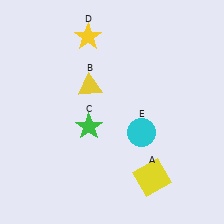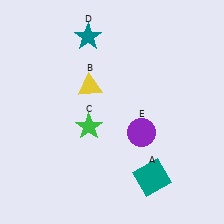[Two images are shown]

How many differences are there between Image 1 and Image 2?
There are 3 differences between the two images.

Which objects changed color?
A changed from yellow to teal. D changed from yellow to teal. E changed from cyan to purple.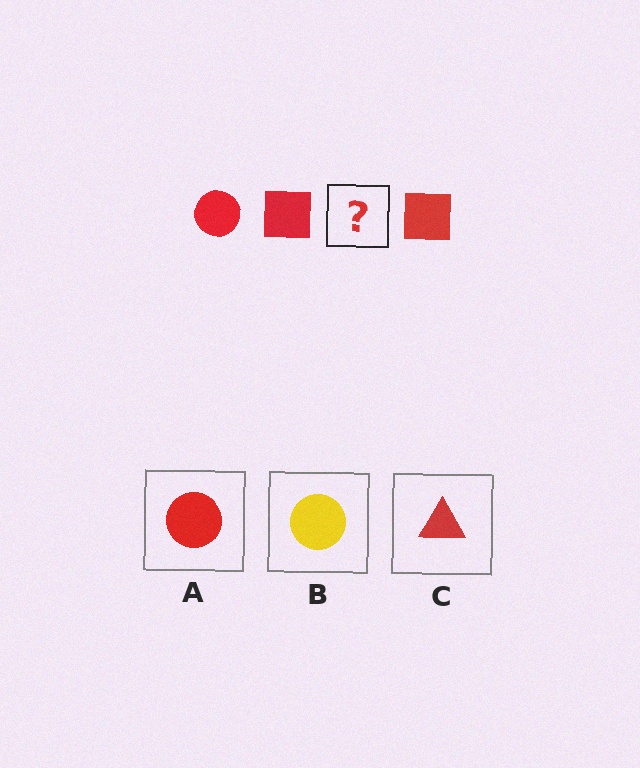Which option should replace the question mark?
Option A.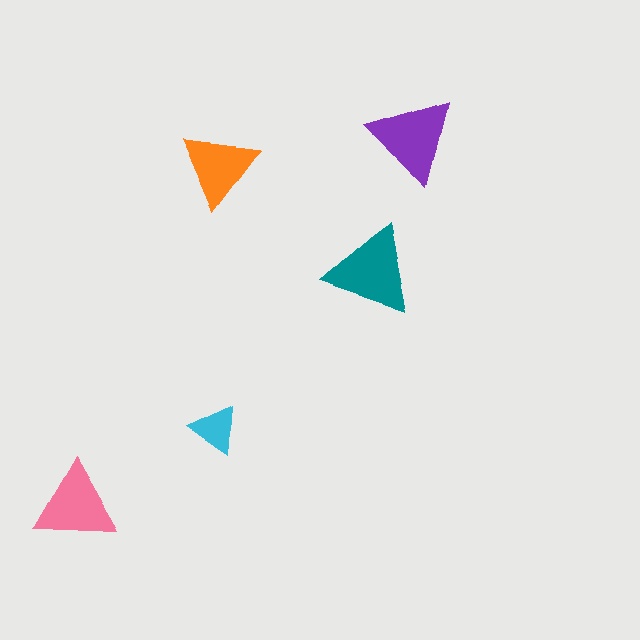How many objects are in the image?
There are 5 objects in the image.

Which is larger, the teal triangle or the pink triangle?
The teal one.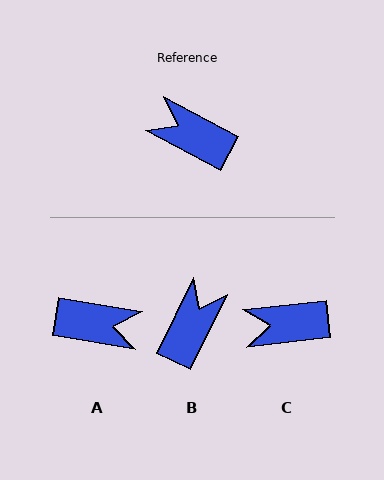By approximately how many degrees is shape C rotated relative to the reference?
Approximately 35 degrees counter-clockwise.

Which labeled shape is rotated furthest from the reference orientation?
A, about 161 degrees away.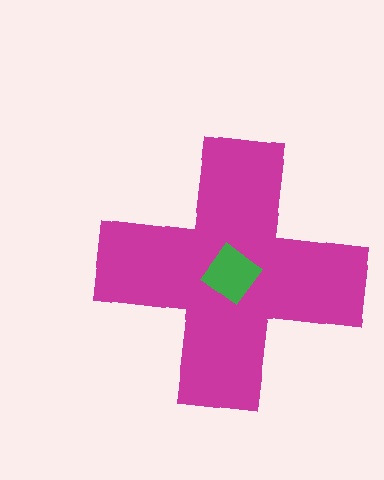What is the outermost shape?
The magenta cross.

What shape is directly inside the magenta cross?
The green diamond.